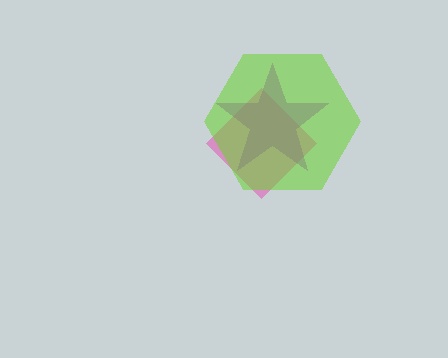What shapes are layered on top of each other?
The layered shapes are: a pink diamond, a purple star, a lime hexagon.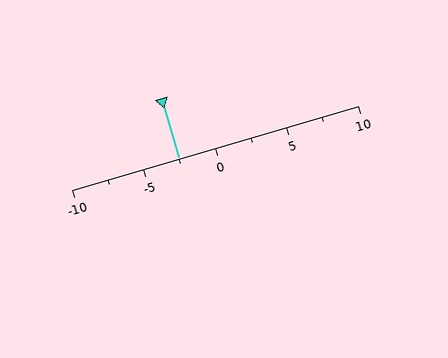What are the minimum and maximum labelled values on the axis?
The axis runs from -10 to 10.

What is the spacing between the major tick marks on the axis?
The major ticks are spaced 5 apart.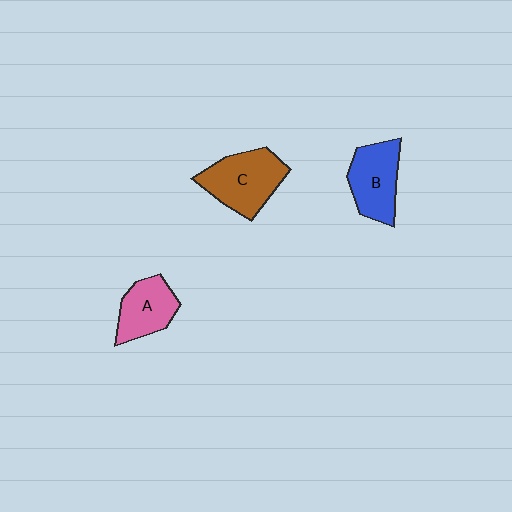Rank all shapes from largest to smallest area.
From largest to smallest: C (brown), B (blue), A (pink).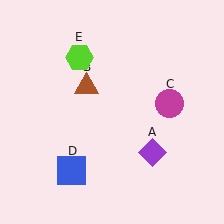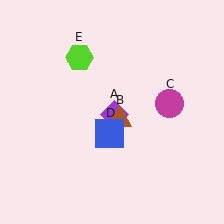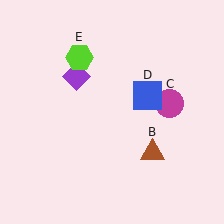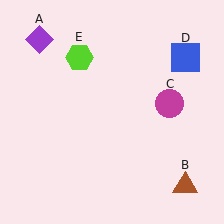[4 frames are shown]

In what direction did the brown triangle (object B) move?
The brown triangle (object B) moved down and to the right.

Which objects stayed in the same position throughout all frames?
Magenta circle (object C) and lime hexagon (object E) remained stationary.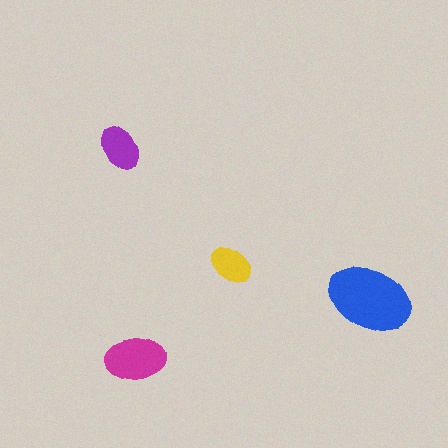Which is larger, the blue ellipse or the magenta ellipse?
The blue one.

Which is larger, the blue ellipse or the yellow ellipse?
The blue one.